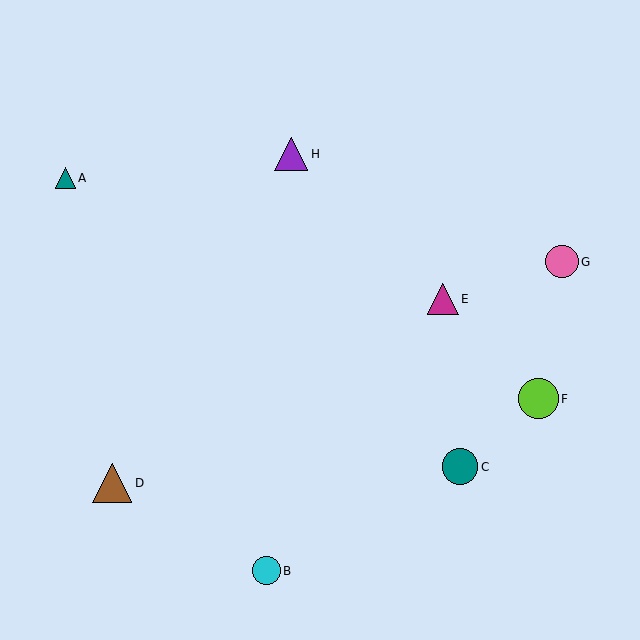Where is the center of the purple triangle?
The center of the purple triangle is at (291, 154).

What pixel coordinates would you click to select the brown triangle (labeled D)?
Click at (112, 483) to select the brown triangle D.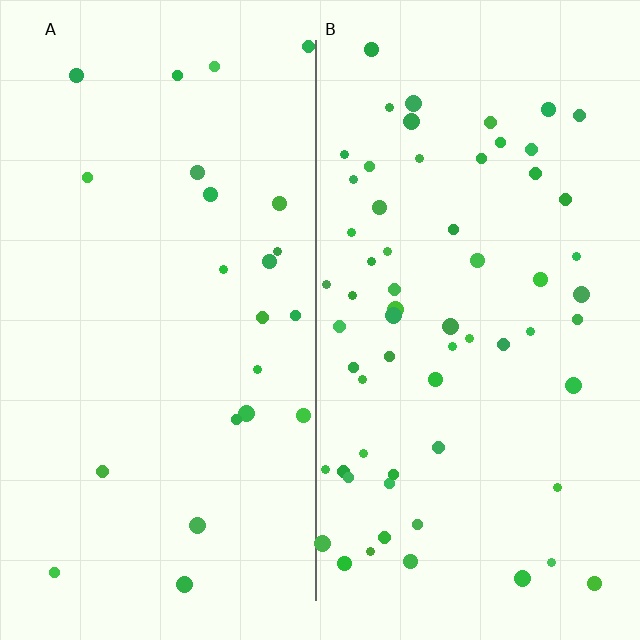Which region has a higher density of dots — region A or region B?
B (the right).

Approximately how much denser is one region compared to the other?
Approximately 2.7× — region B over region A.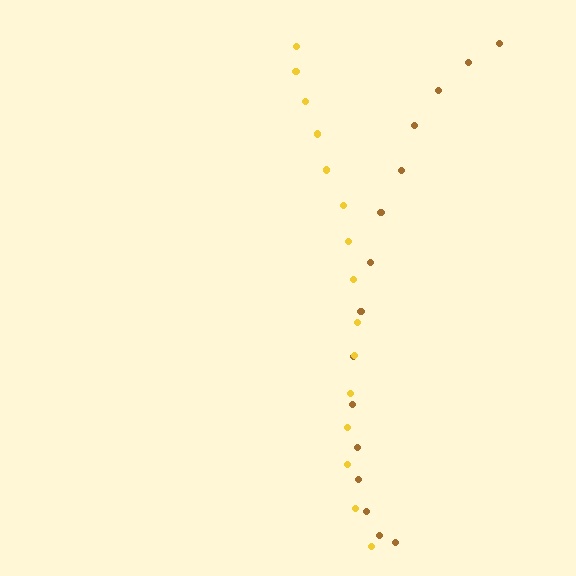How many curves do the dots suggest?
There are 2 distinct paths.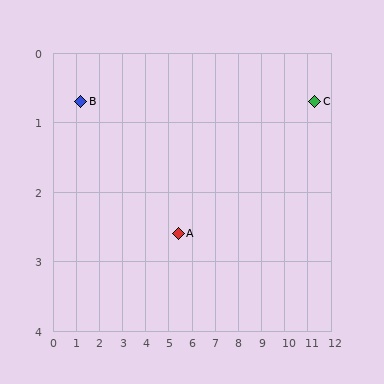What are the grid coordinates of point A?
Point A is at approximately (5.4, 2.6).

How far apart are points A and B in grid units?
Points A and B are about 4.6 grid units apart.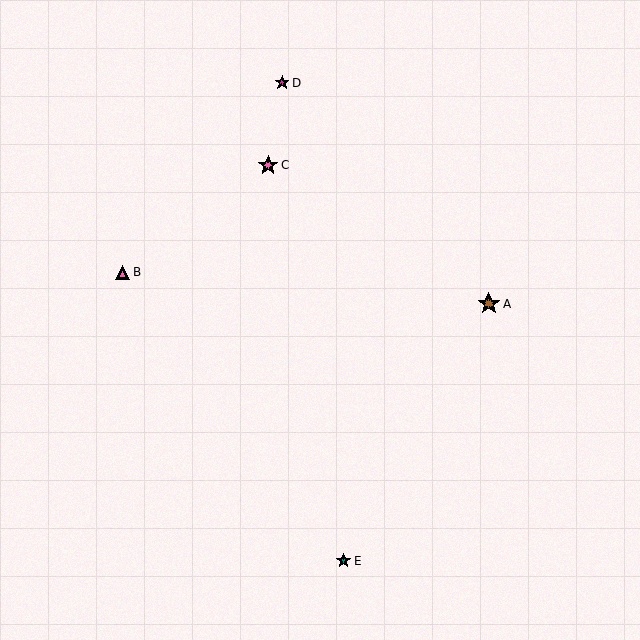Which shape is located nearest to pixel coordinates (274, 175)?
The pink star (labeled C) at (268, 165) is nearest to that location.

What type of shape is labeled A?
Shape A is a brown star.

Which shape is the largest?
The brown star (labeled A) is the largest.